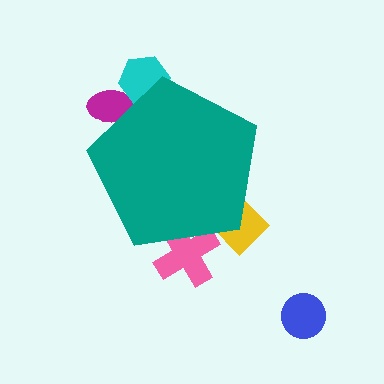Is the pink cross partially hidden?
Yes, the pink cross is partially hidden behind the teal pentagon.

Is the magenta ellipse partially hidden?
Yes, the magenta ellipse is partially hidden behind the teal pentagon.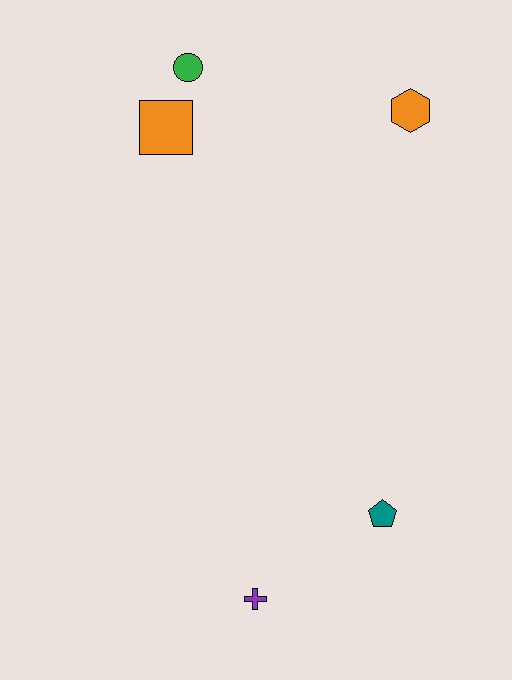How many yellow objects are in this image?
There are no yellow objects.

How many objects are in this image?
There are 5 objects.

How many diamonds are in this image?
There are no diamonds.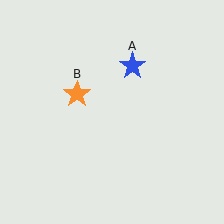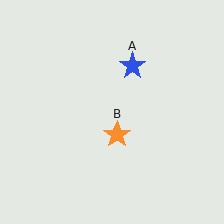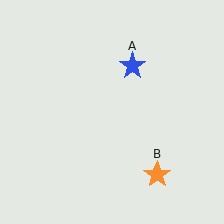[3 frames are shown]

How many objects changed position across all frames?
1 object changed position: orange star (object B).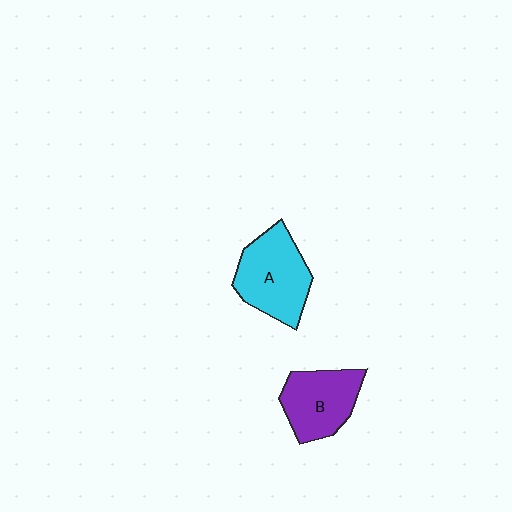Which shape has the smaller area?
Shape B (purple).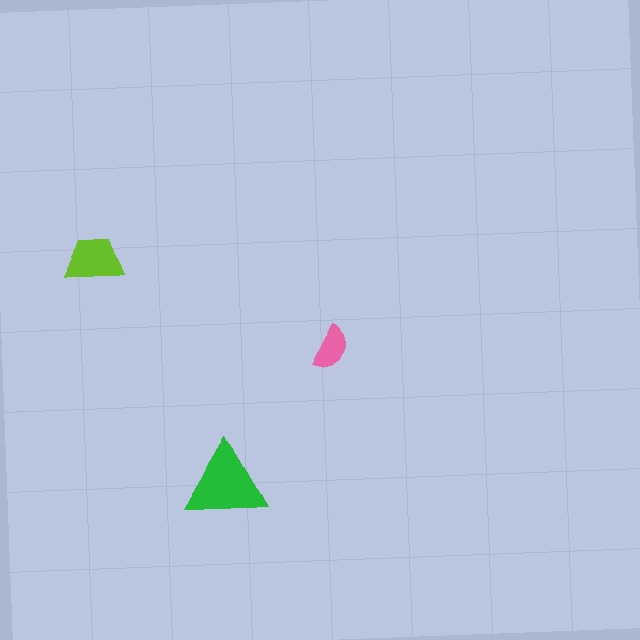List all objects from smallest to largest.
The pink semicircle, the lime trapezoid, the green triangle.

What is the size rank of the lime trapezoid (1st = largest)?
2nd.